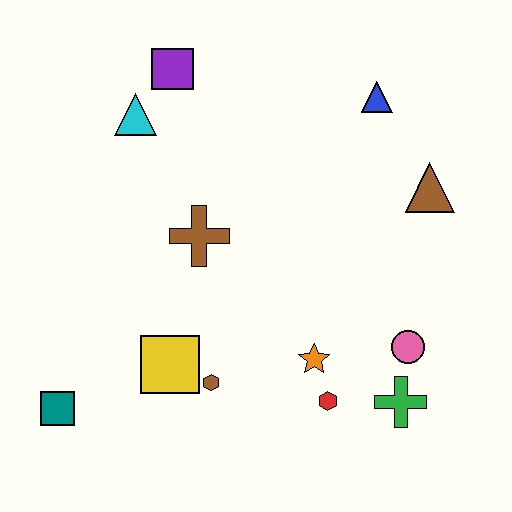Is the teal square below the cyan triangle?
Yes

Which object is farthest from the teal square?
The blue triangle is farthest from the teal square.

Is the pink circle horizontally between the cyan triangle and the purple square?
No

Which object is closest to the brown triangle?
The blue triangle is closest to the brown triangle.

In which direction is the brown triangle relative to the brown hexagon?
The brown triangle is to the right of the brown hexagon.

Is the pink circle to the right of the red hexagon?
Yes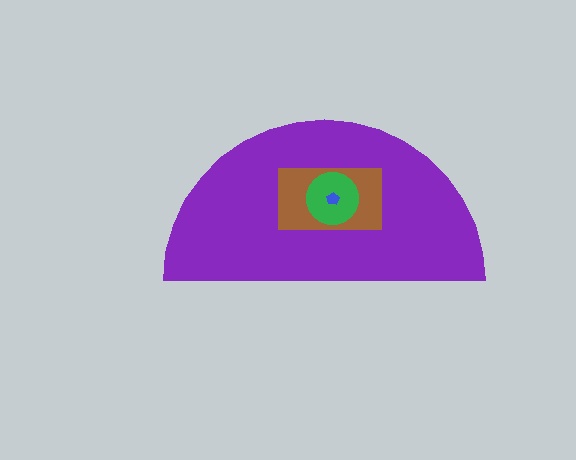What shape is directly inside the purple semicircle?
The brown rectangle.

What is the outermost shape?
The purple semicircle.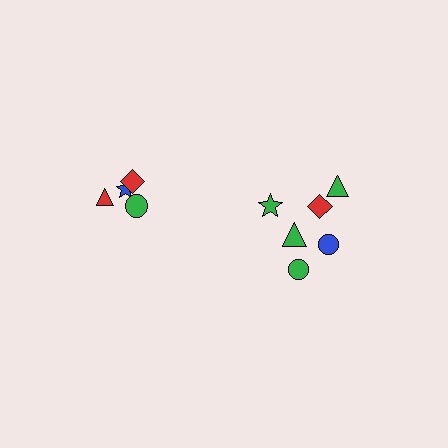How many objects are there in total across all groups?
There are 10 objects.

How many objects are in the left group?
There are 4 objects.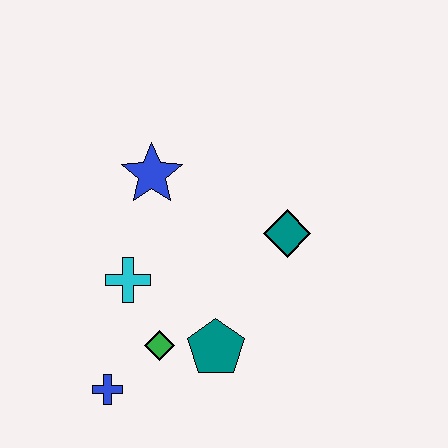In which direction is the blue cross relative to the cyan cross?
The blue cross is below the cyan cross.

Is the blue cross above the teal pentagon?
No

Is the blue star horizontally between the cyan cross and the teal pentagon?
Yes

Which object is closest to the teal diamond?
The teal pentagon is closest to the teal diamond.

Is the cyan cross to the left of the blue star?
Yes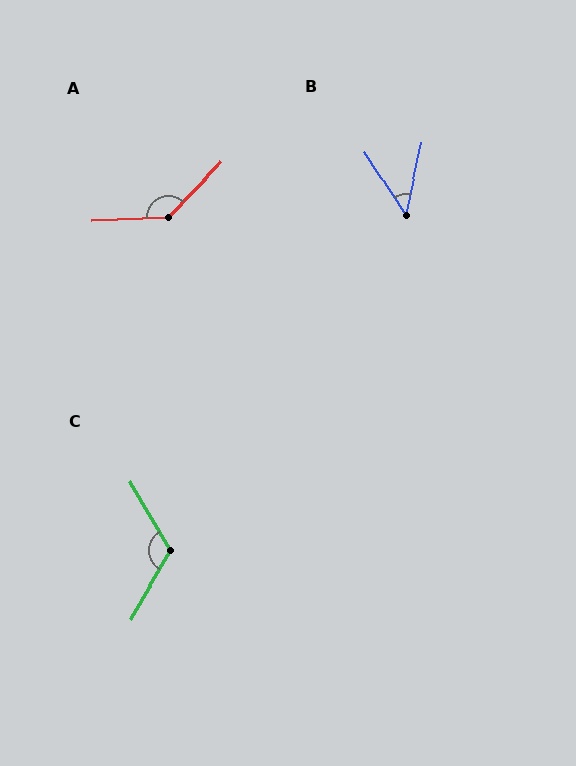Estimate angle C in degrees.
Approximately 120 degrees.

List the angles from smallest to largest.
B (46°), C (120°), A (136°).